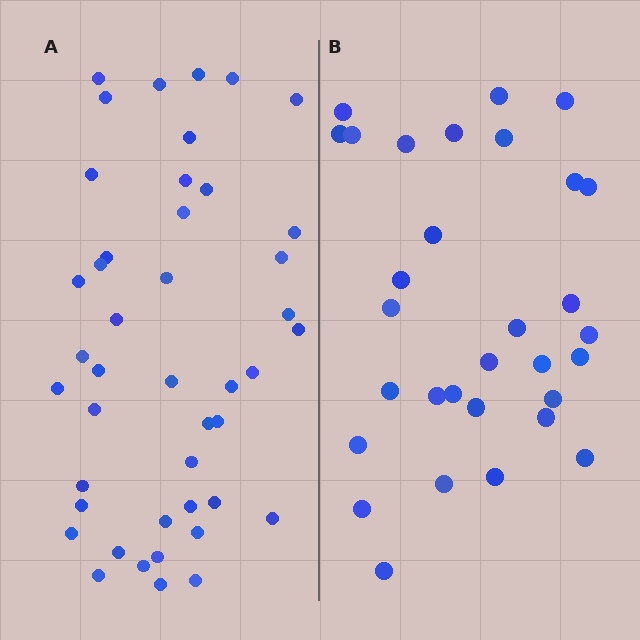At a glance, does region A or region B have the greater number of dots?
Region A (the left region) has more dots.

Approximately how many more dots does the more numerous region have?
Region A has approximately 15 more dots than region B.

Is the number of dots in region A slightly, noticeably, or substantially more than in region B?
Region A has noticeably more, but not dramatically so. The ratio is roughly 1.4 to 1.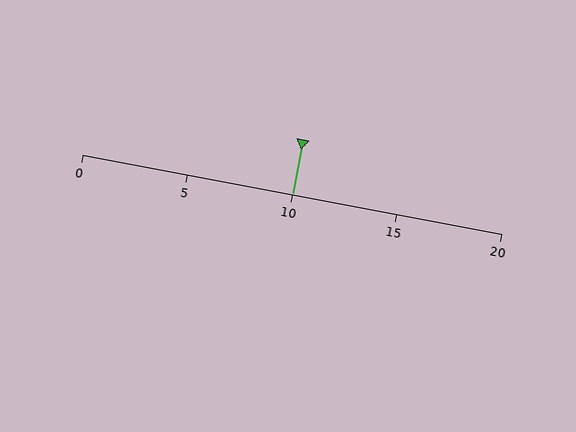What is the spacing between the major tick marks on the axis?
The major ticks are spaced 5 apart.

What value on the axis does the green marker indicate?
The marker indicates approximately 10.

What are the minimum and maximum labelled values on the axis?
The axis runs from 0 to 20.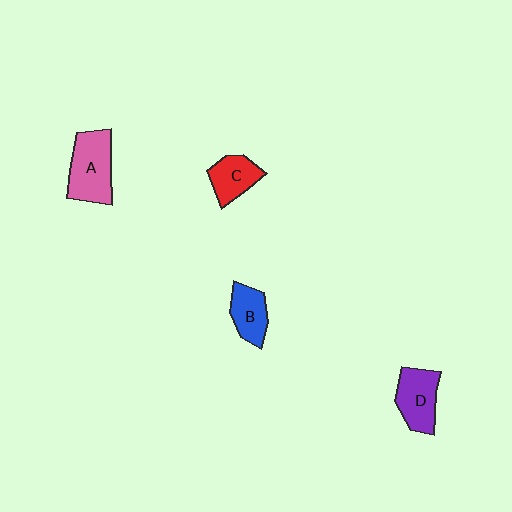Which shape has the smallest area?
Shape B (blue).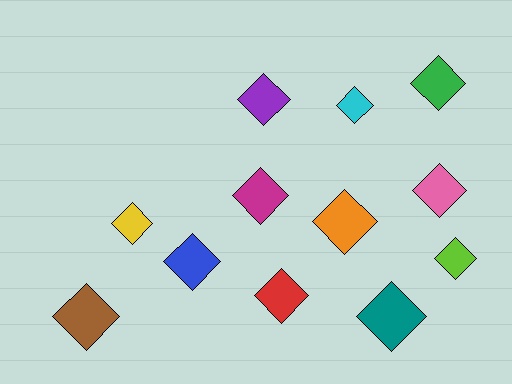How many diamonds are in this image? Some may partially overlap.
There are 12 diamonds.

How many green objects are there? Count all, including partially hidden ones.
There is 1 green object.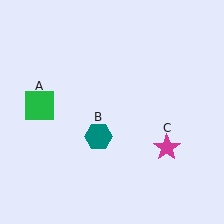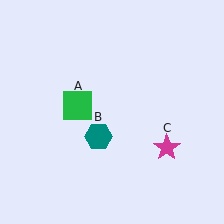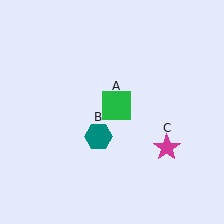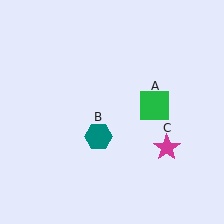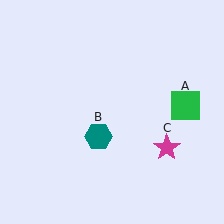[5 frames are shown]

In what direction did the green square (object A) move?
The green square (object A) moved right.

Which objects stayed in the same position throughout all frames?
Teal hexagon (object B) and magenta star (object C) remained stationary.